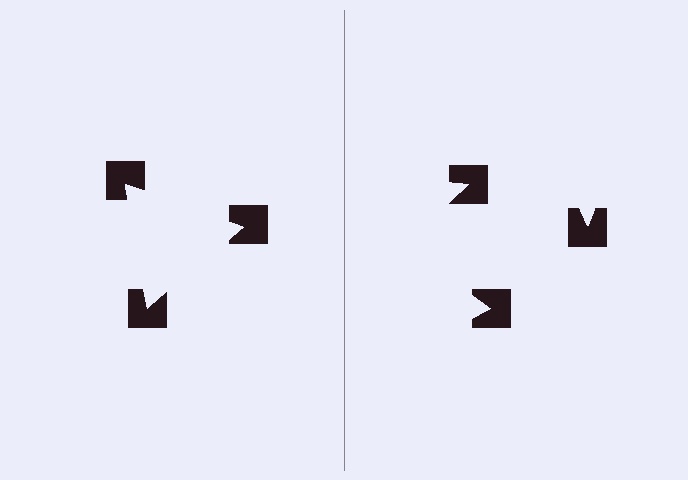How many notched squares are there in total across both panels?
6 — 3 on each side.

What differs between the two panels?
The notched squares are positioned identically on both sides; only the wedge orientations differ. On the left they align to a triangle; on the right they are misaligned.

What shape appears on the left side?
An illusory triangle.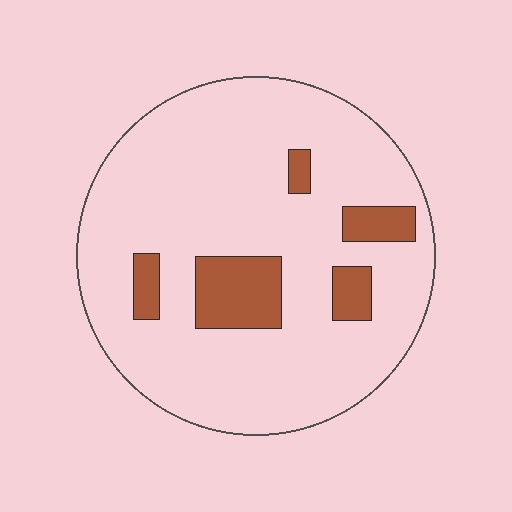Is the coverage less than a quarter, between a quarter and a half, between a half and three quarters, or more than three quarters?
Less than a quarter.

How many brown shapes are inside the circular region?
5.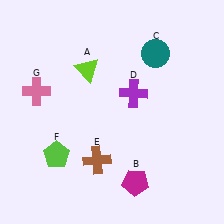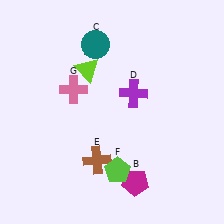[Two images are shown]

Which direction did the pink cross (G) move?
The pink cross (G) moved right.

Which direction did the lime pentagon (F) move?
The lime pentagon (F) moved right.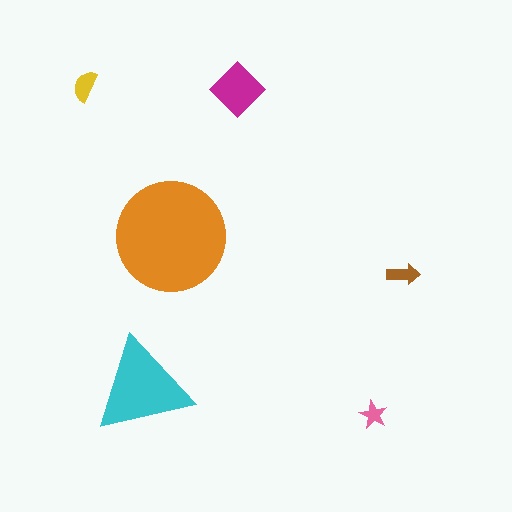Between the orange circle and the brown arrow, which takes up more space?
The orange circle.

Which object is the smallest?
The pink star.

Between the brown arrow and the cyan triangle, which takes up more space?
The cyan triangle.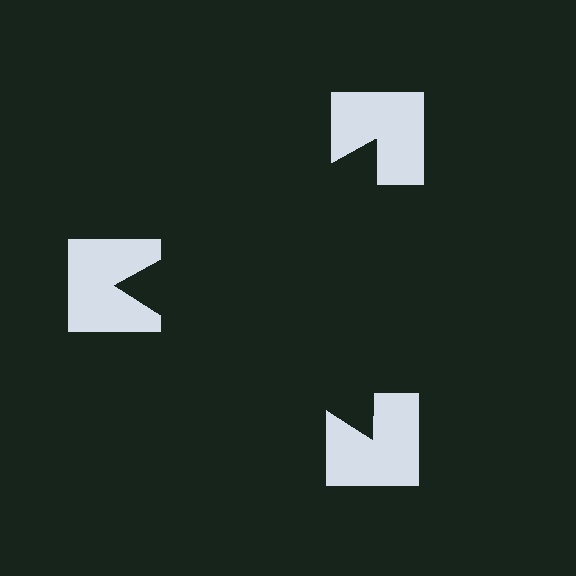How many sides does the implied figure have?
3 sides.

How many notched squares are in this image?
There are 3 — one at each vertex of the illusory triangle.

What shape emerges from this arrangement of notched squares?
An illusory triangle — its edges are inferred from the aligned wedge cuts in the notched squares, not physically drawn.